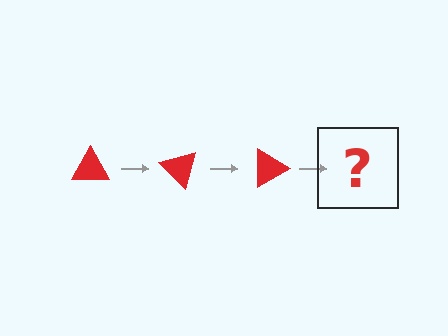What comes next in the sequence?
The next element should be a red triangle rotated 135 degrees.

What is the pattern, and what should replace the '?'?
The pattern is that the triangle rotates 45 degrees each step. The '?' should be a red triangle rotated 135 degrees.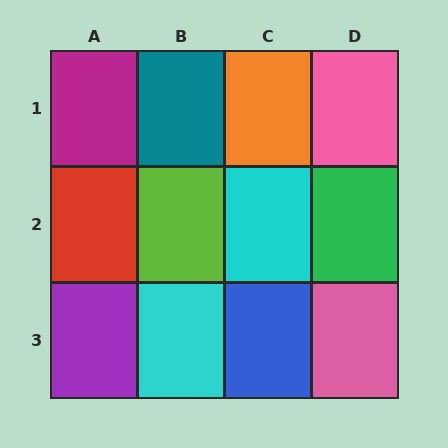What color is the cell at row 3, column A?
Purple.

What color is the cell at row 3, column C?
Blue.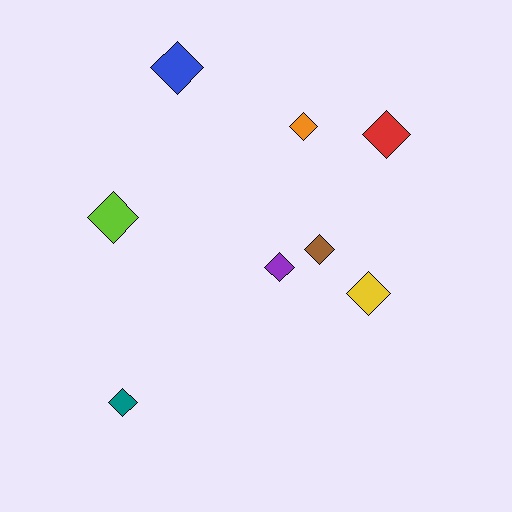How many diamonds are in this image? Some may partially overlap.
There are 8 diamonds.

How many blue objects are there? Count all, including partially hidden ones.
There is 1 blue object.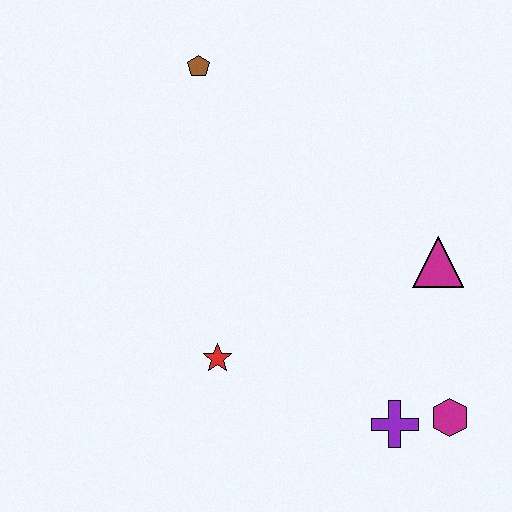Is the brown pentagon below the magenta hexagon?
No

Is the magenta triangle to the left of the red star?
No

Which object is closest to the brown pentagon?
The red star is closest to the brown pentagon.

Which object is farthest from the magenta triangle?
The brown pentagon is farthest from the magenta triangle.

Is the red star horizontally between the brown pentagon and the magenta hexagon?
Yes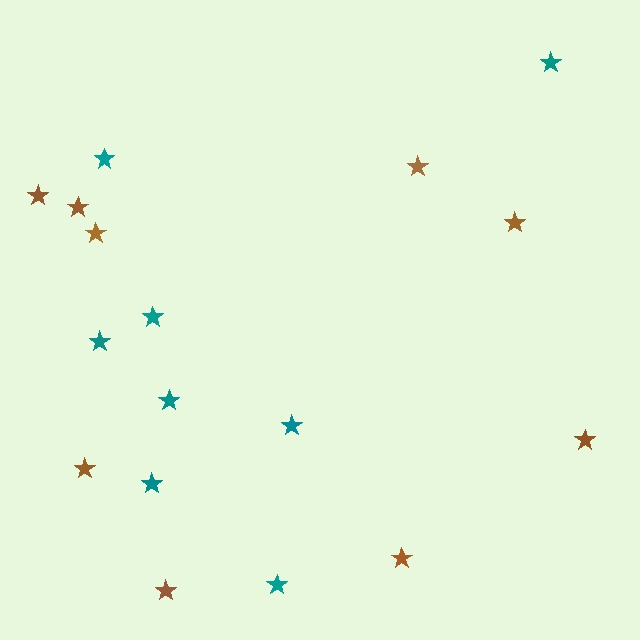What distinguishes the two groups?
There are 2 groups: one group of teal stars (8) and one group of brown stars (9).